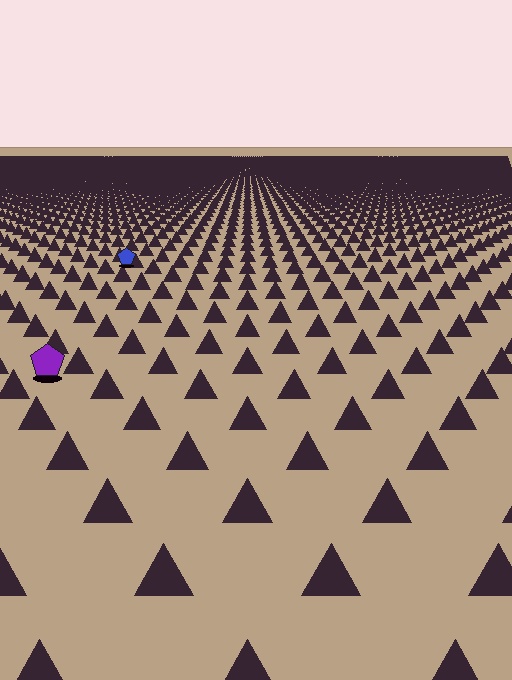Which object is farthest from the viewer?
The blue pentagon is farthest from the viewer. It appears smaller and the ground texture around it is denser.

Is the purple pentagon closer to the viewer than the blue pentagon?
Yes. The purple pentagon is closer — you can tell from the texture gradient: the ground texture is coarser near it.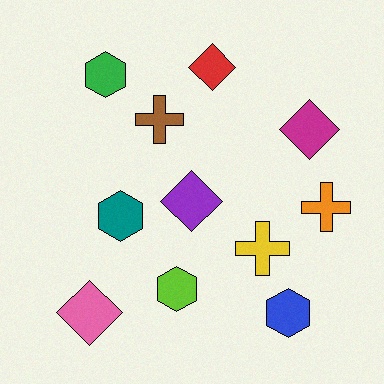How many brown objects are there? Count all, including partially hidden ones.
There is 1 brown object.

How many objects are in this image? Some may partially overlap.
There are 11 objects.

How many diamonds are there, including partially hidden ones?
There are 4 diamonds.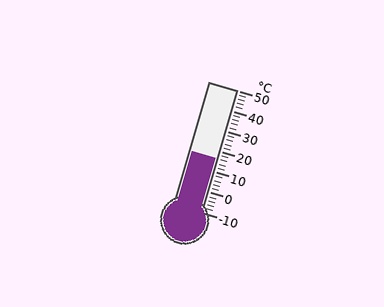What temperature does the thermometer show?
The thermometer shows approximately 16°C.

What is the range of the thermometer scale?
The thermometer scale ranges from -10°C to 50°C.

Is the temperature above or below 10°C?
The temperature is above 10°C.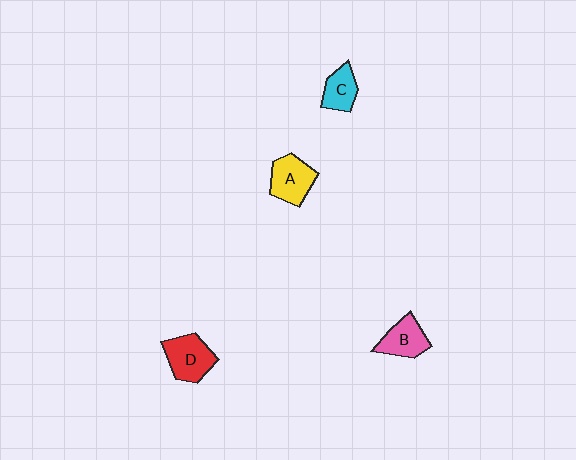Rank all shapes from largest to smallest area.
From largest to smallest: D (red), A (yellow), B (pink), C (cyan).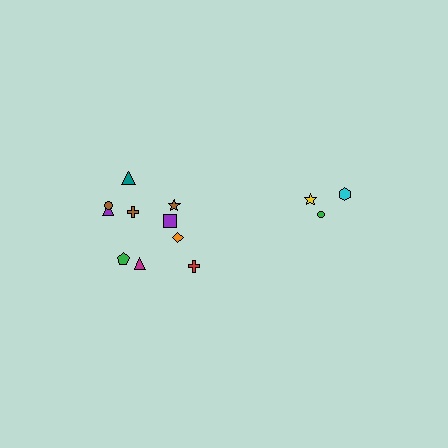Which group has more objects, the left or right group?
The left group.